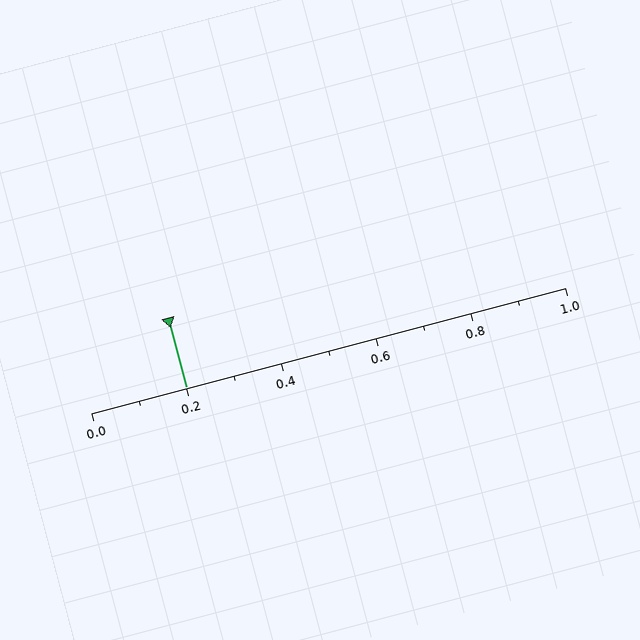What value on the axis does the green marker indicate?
The marker indicates approximately 0.2.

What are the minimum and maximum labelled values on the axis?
The axis runs from 0.0 to 1.0.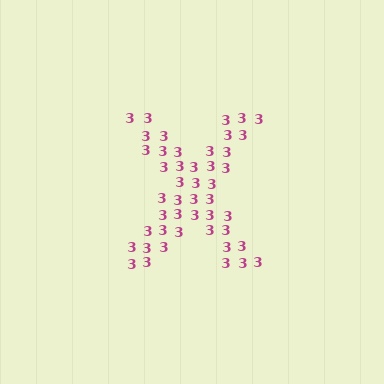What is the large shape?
The large shape is the letter X.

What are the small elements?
The small elements are digit 3's.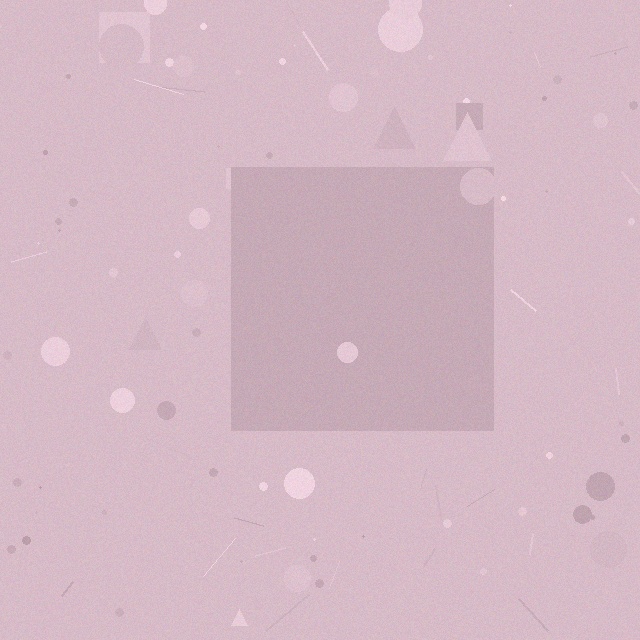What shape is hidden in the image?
A square is hidden in the image.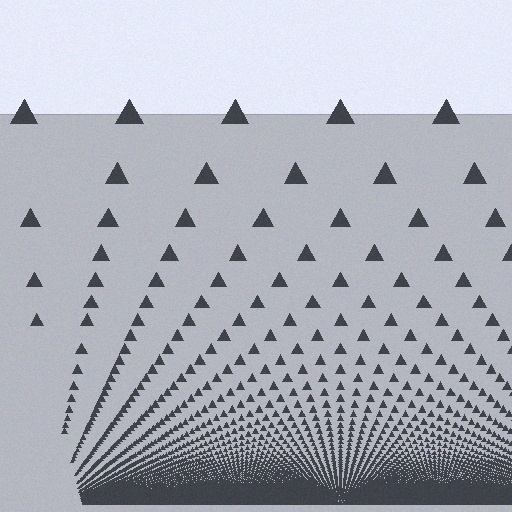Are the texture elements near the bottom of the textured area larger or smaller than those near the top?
Smaller. The gradient is inverted — elements near the bottom are smaller and denser.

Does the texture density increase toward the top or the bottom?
Density increases toward the bottom.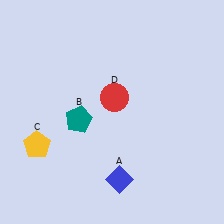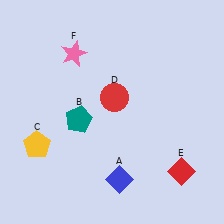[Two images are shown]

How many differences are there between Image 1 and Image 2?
There are 2 differences between the two images.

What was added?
A red diamond (E), a pink star (F) were added in Image 2.